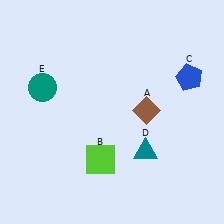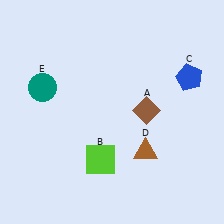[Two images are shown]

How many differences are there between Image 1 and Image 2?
There is 1 difference between the two images.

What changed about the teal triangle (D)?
In Image 1, D is teal. In Image 2, it changed to brown.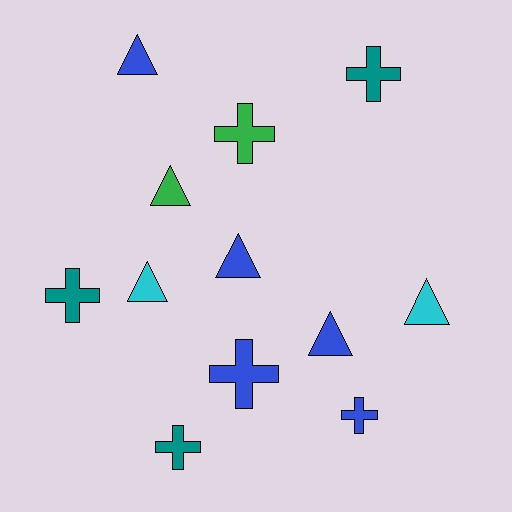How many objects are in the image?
There are 12 objects.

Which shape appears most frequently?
Cross, with 6 objects.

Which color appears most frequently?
Blue, with 5 objects.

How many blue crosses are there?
There are 2 blue crosses.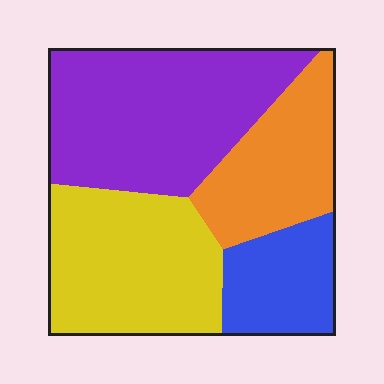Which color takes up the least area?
Blue, at roughly 15%.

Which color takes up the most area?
Purple, at roughly 35%.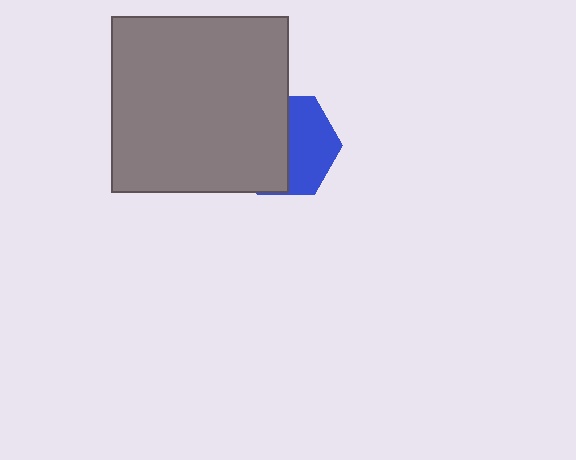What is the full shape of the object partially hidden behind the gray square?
The partially hidden object is a blue hexagon.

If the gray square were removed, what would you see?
You would see the complete blue hexagon.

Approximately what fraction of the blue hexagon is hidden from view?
Roughly 53% of the blue hexagon is hidden behind the gray square.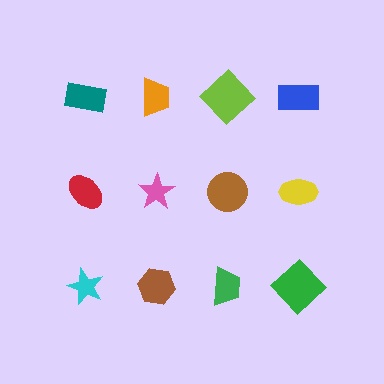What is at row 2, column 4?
A yellow ellipse.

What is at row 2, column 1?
A red ellipse.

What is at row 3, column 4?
A green diamond.